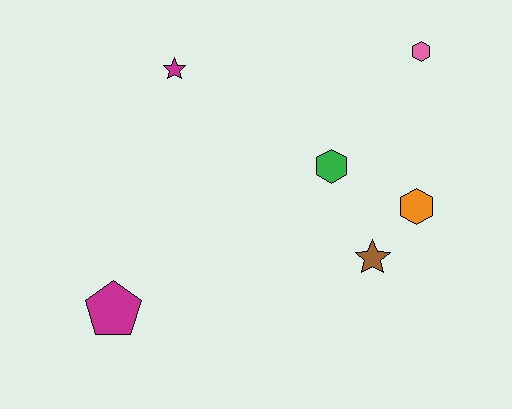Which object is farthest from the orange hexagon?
The magenta pentagon is farthest from the orange hexagon.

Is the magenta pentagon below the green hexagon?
Yes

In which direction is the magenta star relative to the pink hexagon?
The magenta star is to the left of the pink hexagon.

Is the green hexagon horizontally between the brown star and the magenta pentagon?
Yes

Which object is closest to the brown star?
The orange hexagon is closest to the brown star.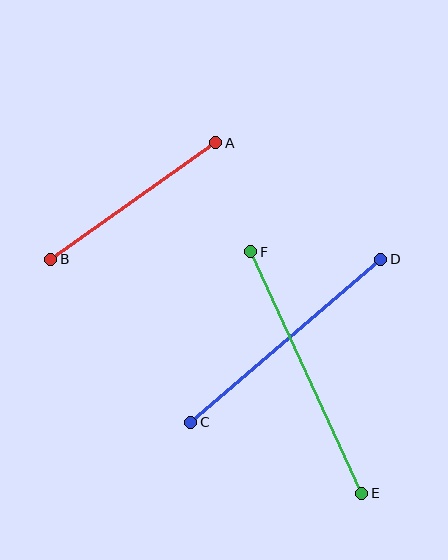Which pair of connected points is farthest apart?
Points E and F are farthest apart.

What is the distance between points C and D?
The distance is approximately 250 pixels.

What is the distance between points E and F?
The distance is approximately 265 pixels.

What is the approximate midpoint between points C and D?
The midpoint is at approximately (286, 341) pixels.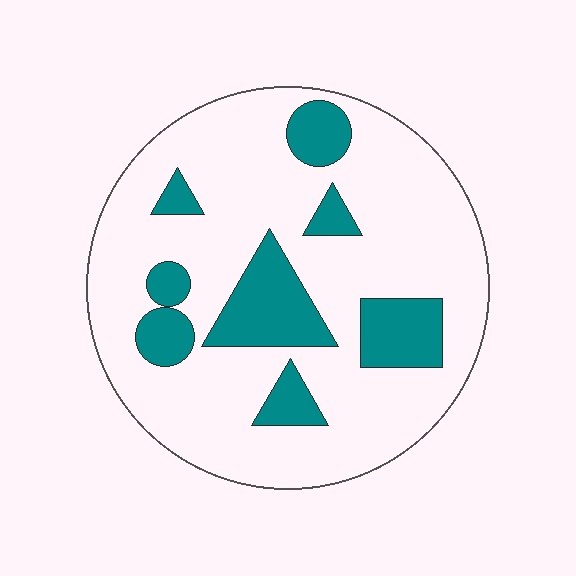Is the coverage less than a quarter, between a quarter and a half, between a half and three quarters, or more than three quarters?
Less than a quarter.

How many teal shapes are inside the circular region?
8.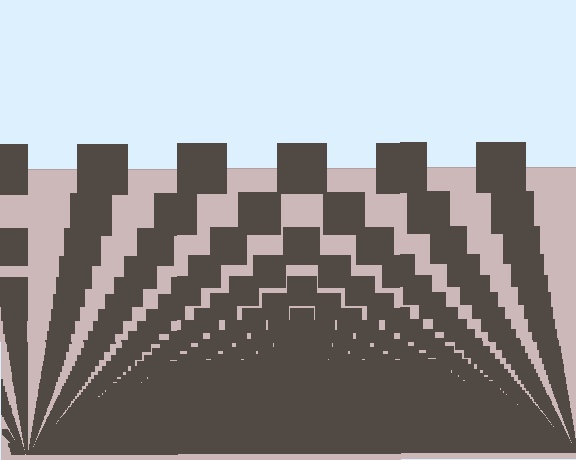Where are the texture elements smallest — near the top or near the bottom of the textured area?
Near the bottom.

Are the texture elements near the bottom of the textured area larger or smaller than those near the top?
Smaller. The gradient is inverted — elements near the bottom are smaller and denser.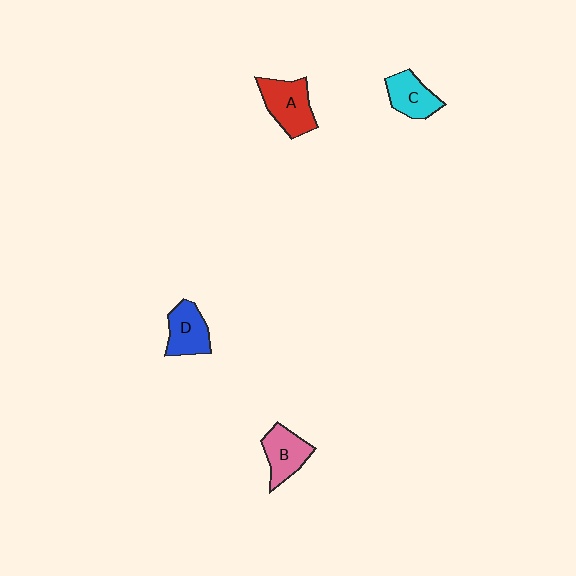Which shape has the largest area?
Shape A (red).